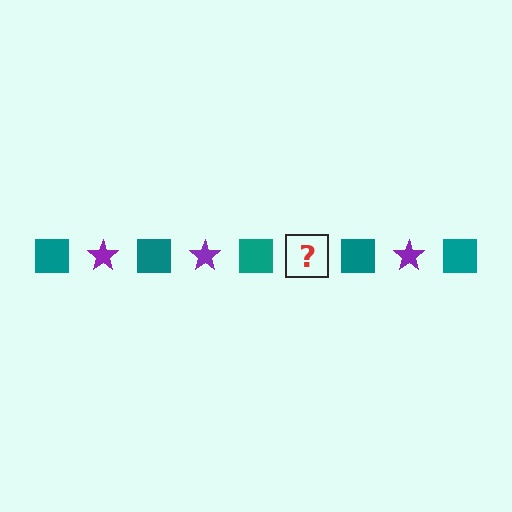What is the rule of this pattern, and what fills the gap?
The rule is that the pattern alternates between teal square and purple star. The gap should be filled with a purple star.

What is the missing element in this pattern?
The missing element is a purple star.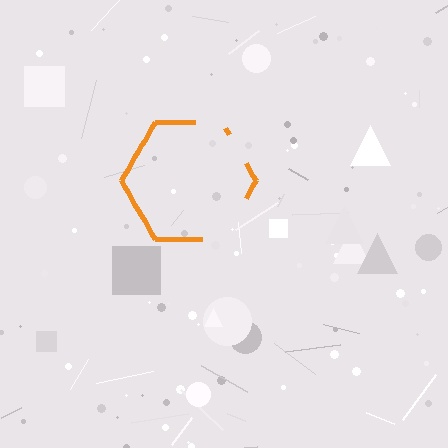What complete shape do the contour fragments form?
The contour fragments form a hexagon.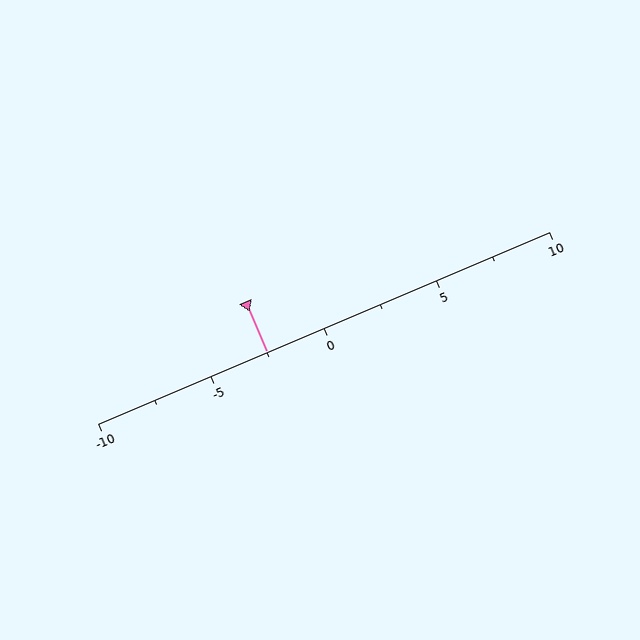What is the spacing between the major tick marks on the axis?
The major ticks are spaced 5 apart.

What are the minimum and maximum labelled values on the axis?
The axis runs from -10 to 10.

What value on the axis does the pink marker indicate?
The marker indicates approximately -2.5.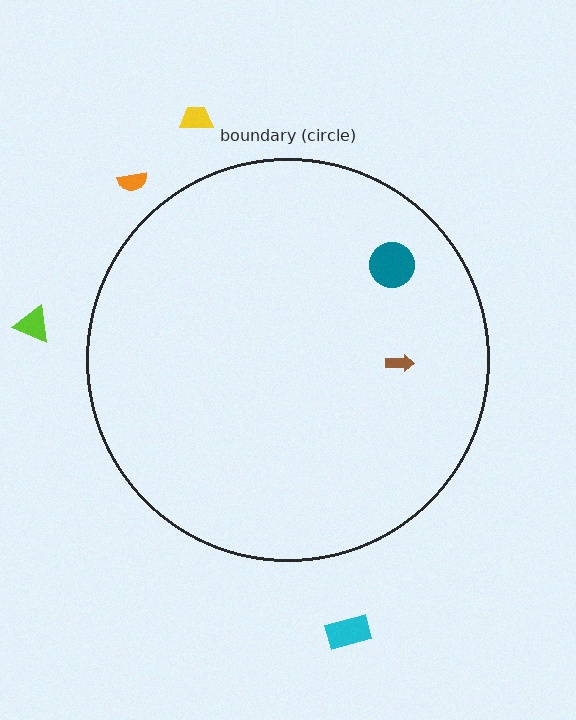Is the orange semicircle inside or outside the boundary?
Outside.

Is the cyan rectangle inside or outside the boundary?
Outside.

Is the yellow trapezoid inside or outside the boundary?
Outside.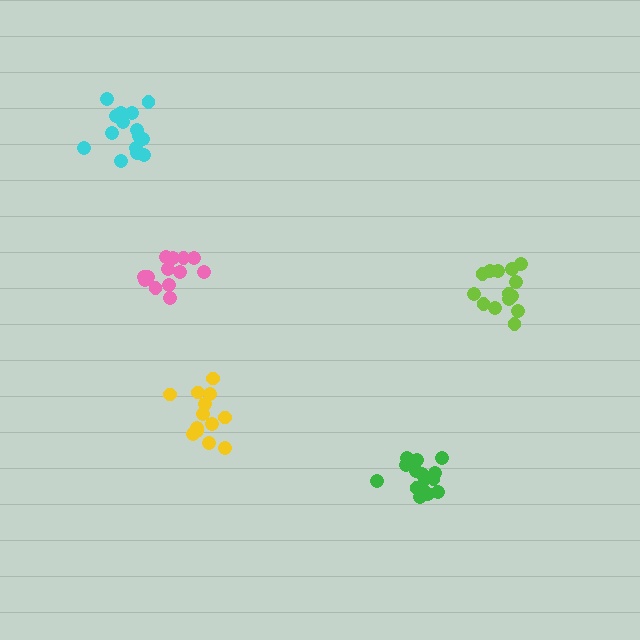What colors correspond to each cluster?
The clusters are colored: pink, green, yellow, cyan, lime.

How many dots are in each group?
Group 1: 14 dots, Group 2: 16 dots, Group 3: 13 dots, Group 4: 15 dots, Group 5: 14 dots (72 total).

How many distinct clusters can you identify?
There are 5 distinct clusters.